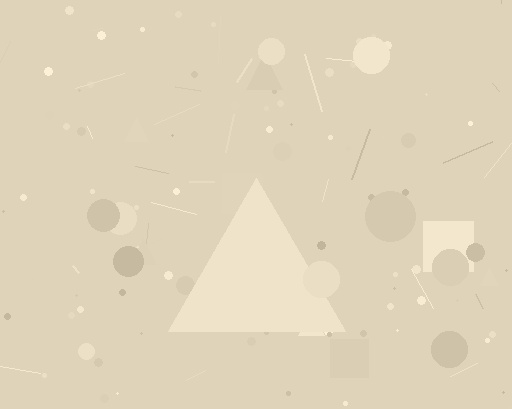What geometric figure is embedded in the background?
A triangle is embedded in the background.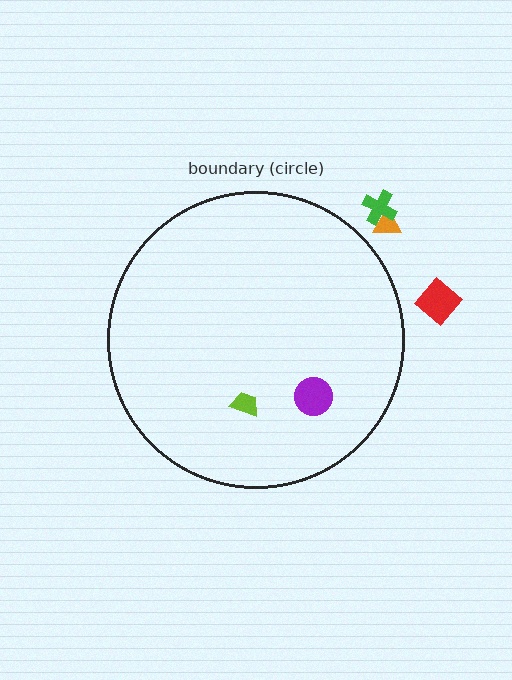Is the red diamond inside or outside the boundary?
Outside.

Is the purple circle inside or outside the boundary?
Inside.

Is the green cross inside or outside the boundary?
Outside.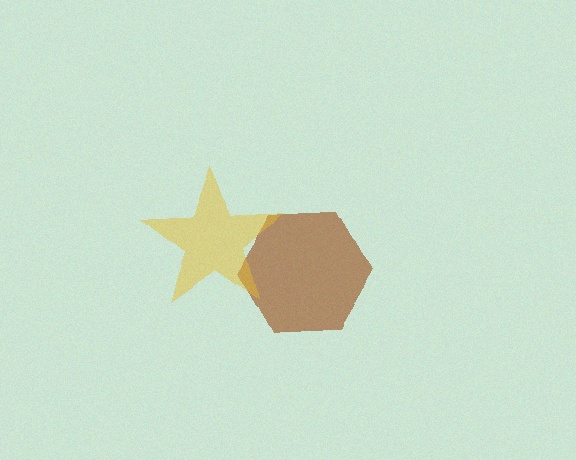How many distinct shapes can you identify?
There are 2 distinct shapes: a brown hexagon, a yellow star.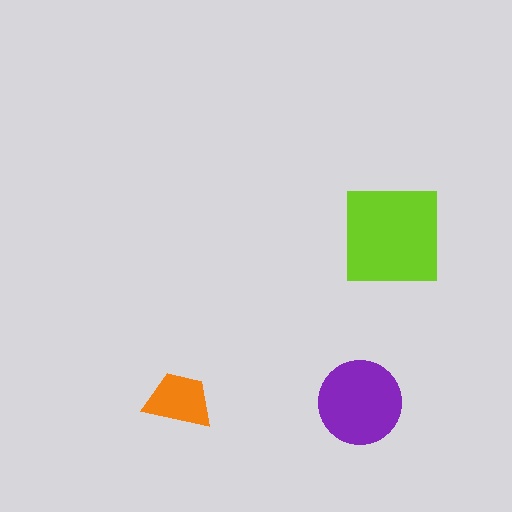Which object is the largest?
The lime square.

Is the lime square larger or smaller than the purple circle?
Larger.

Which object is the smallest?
The orange trapezoid.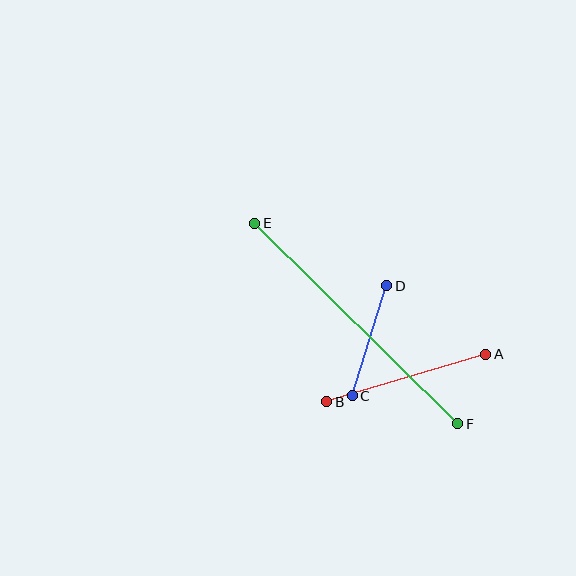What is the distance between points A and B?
The distance is approximately 166 pixels.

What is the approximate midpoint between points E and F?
The midpoint is at approximately (356, 324) pixels.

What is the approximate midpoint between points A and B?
The midpoint is at approximately (406, 378) pixels.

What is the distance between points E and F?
The distance is approximately 285 pixels.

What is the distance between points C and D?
The distance is approximately 115 pixels.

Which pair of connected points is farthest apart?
Points E and F are farthest apart.